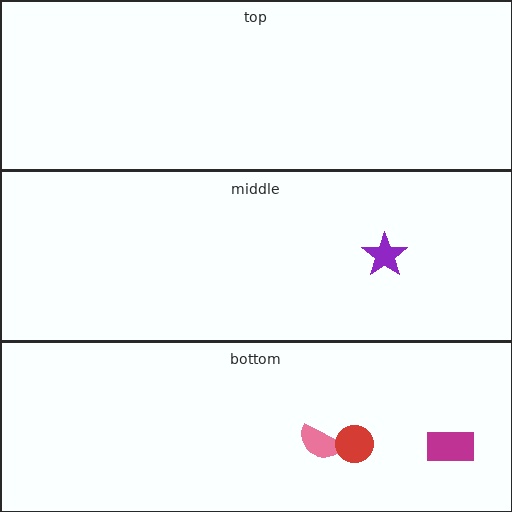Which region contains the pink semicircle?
The bottom region.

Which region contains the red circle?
The bottom region.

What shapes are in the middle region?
The purple star.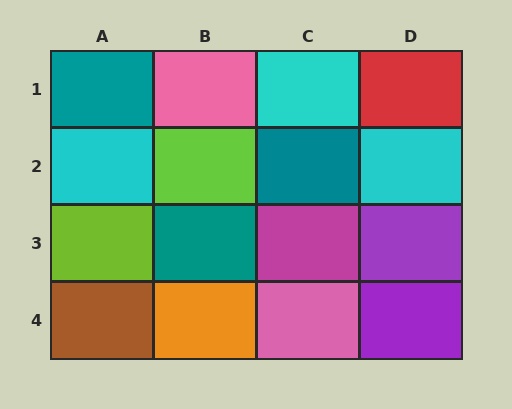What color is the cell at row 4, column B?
Orange.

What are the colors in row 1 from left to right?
Teal, pink, cyan, red.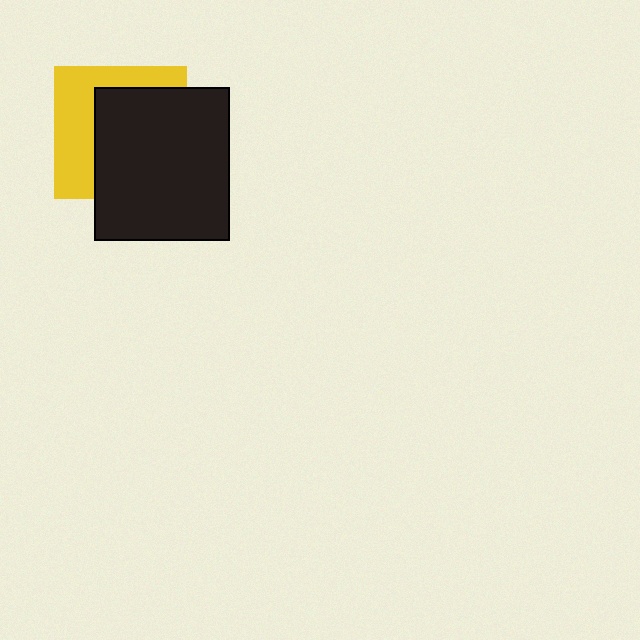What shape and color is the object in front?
The object in front is a black rectangle.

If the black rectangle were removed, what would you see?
You would see the complete yellow square.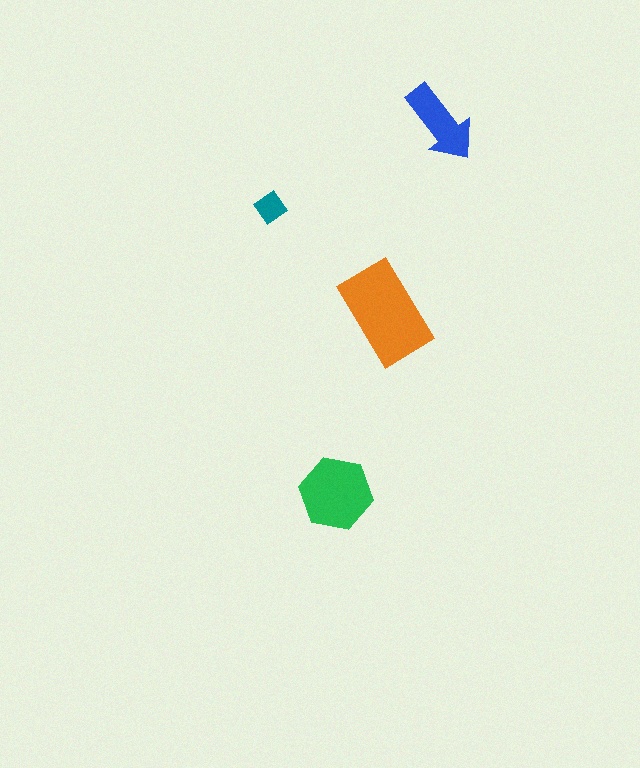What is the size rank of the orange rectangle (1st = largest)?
1st.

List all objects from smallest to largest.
The teal diamond, the blue arrow, the green hexagon, the orange rectangle.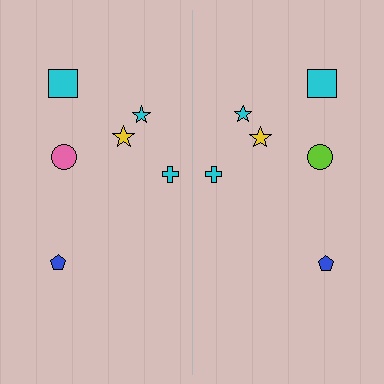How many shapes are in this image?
There are 12 shapes in this image.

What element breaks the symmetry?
The lime circle on the right side breaks the symmetry — its mirror counterpart is pink.